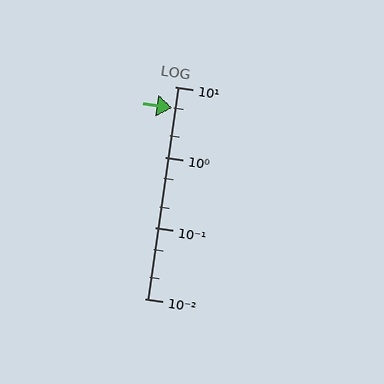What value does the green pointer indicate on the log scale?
The pointer indicates approximately 5.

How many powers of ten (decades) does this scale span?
The scale spans 3 decades, from 0.01 to 10.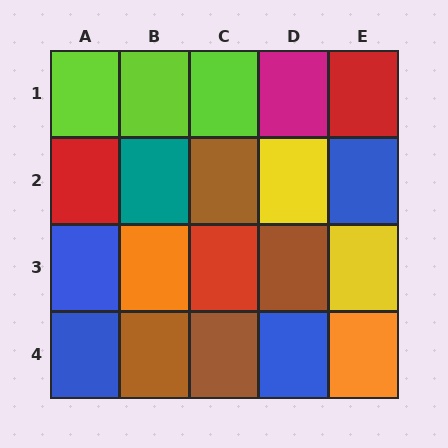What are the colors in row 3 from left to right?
Blue, orange, red, brown, yellow.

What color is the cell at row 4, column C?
Brown.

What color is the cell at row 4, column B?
Brown.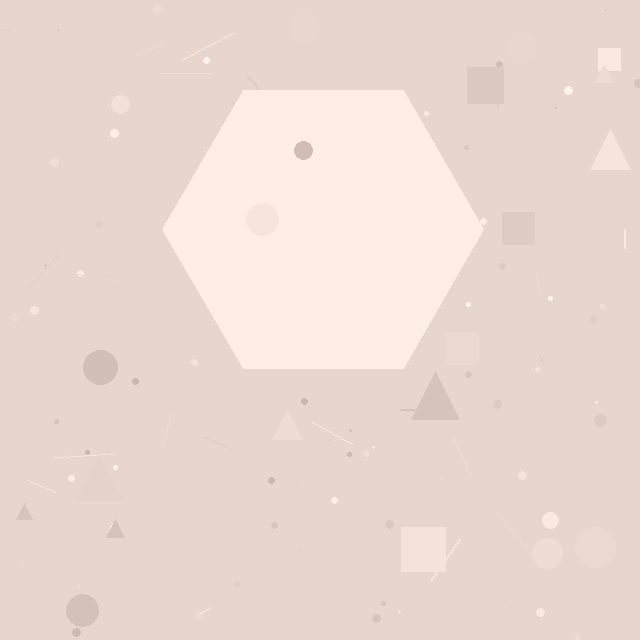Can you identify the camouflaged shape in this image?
The camouflaged shape is a hexagon.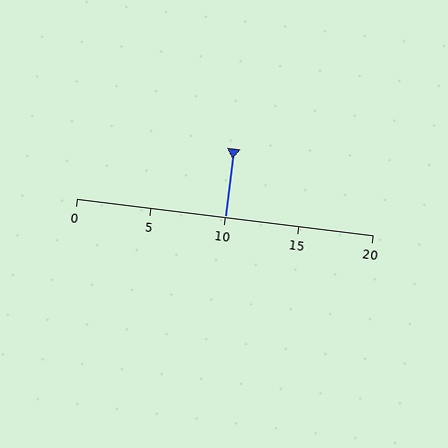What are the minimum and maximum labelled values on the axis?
The axis runs from 0 to 20.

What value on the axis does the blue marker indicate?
The marker indicates approximately 10.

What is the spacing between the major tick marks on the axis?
The major ticks are spaced 5 apart.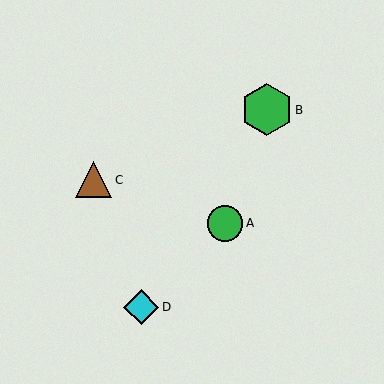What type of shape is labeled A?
Shape A is a green circle.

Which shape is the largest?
The green hexagon (labeled B) is the largest.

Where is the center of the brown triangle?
The center of the brown triangle is at (94, 180).